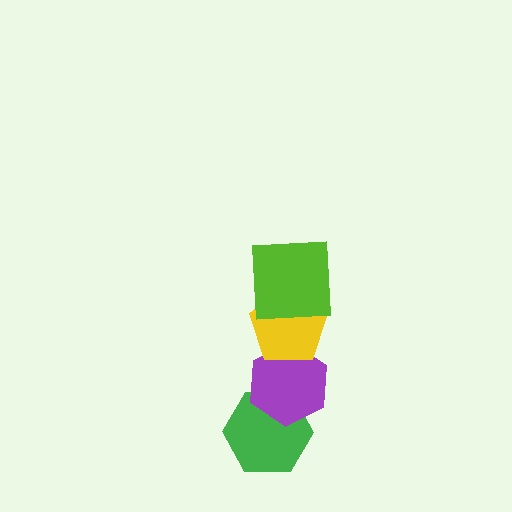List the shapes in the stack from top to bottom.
From top to bottom: the lime square, the yellow pentagon, the purple hexagon, the green hexagon.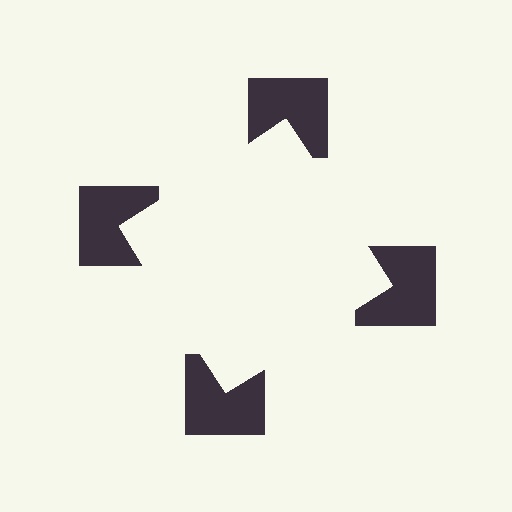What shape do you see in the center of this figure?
An illusory square — its edges are inferred from the aligned wedge cuts in the notched squares, not physically drawn.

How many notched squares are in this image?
There are 4 — one at each vertex of the illusory square.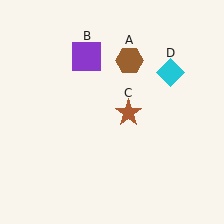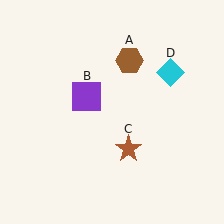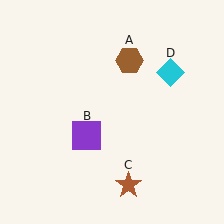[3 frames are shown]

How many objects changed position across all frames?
2 objects changed position: purple square (object B), brown star (object C).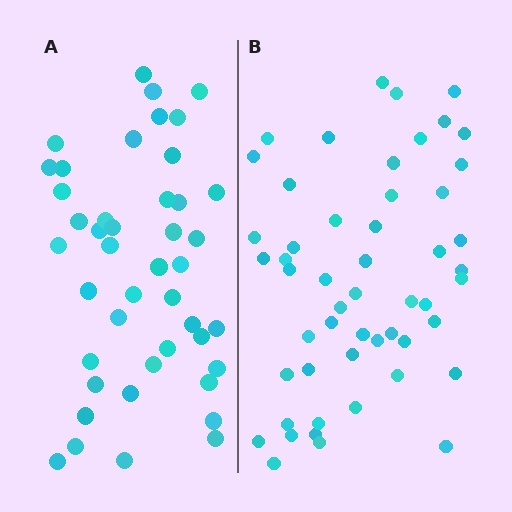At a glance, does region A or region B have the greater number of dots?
Region B (the right region) has more dots.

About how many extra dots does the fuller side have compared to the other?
Region B has roughly 8 or so more dots than region A.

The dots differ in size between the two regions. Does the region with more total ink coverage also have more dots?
No. Region A has more total ink coverage because its dots are larger, but region B actually contains more individual dots. Total area can be misleading — the number of items is what matters here.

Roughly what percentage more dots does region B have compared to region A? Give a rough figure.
About 20% more.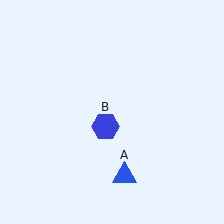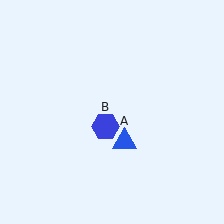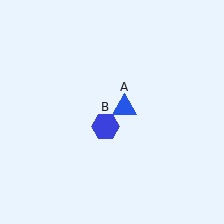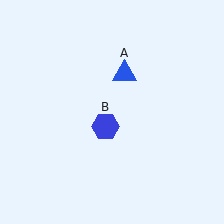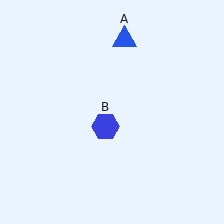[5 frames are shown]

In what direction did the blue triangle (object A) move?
The blue triangle (object A) moved up.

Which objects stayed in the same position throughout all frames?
Blue hexagon (object B) remained stationary.